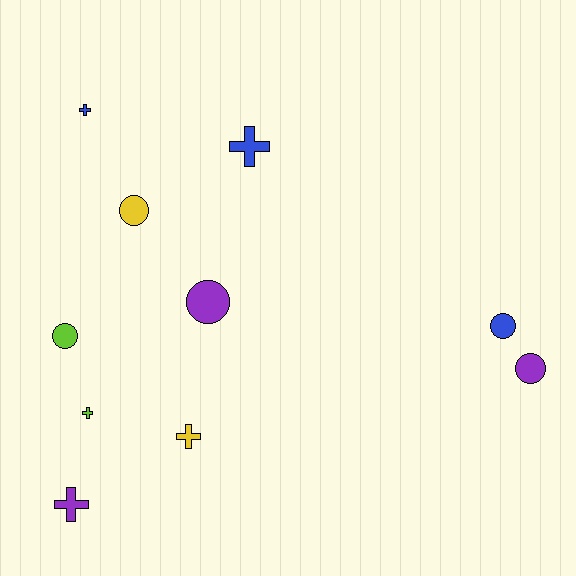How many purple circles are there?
There are 2 purple circles.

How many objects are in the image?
There are 10 objects.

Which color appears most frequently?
Blue, with 3 objects.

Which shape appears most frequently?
Circle, with 5 objects.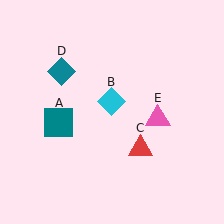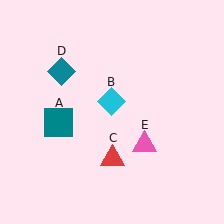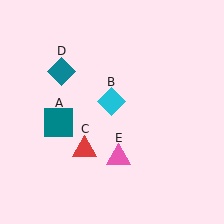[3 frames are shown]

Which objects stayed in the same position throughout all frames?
Teal square (object A) and cyan diamond (object B) and teal diamond (object D) remained stationary.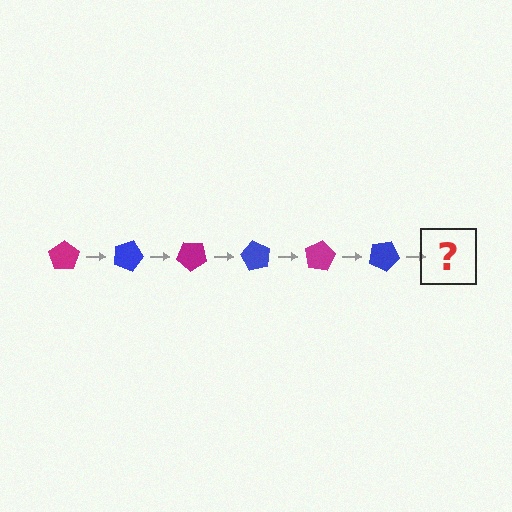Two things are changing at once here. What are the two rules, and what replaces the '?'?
The two rules are that it rotates 20 degrees each step and the color cycles through magenta and blue. The '?' should be a magenta pentagon, rotated 120 degrees from the start.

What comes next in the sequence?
The next element should be a magenta pentagon, rotated 120 degrees from the start.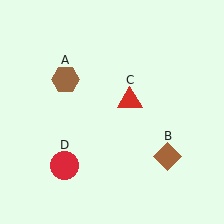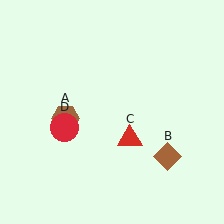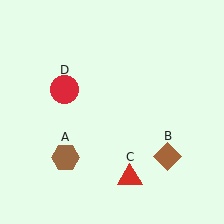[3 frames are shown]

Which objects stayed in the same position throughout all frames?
Brown diamond (object B) remained stationary.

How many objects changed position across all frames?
3 objects changed position: brown hexagon (object A), red triangle (object C), red circle (object D).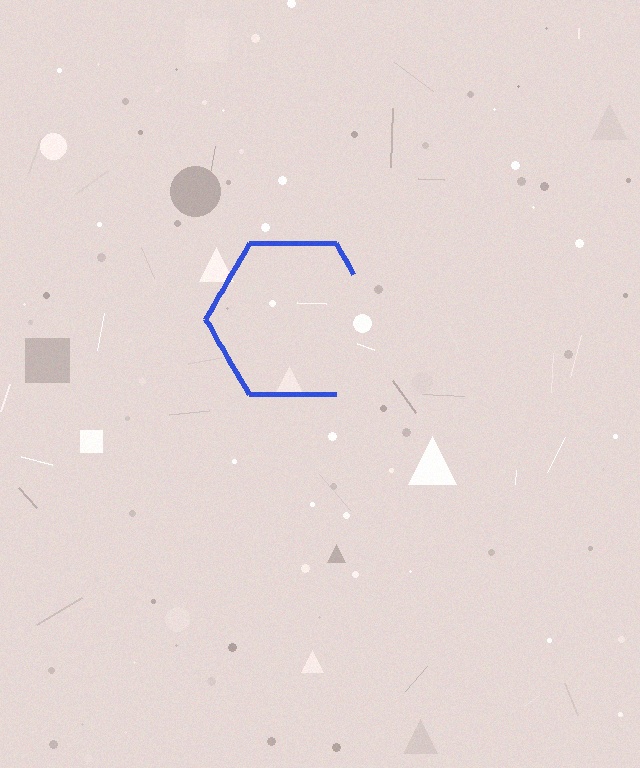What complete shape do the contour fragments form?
The contour fragments form a hexagon.